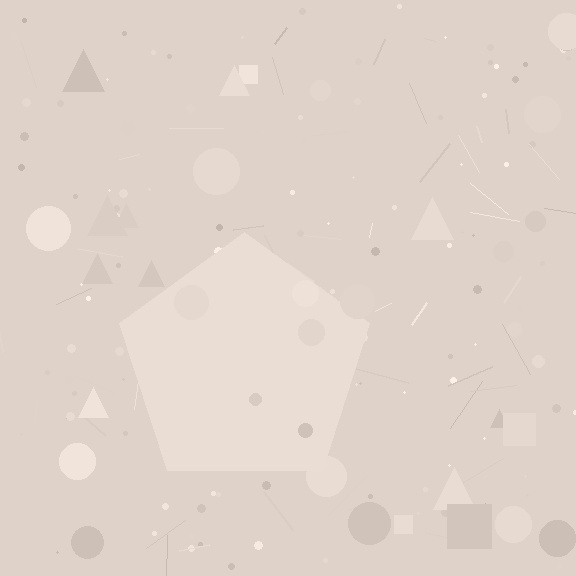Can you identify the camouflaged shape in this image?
The camouflaged shape is a pentagon.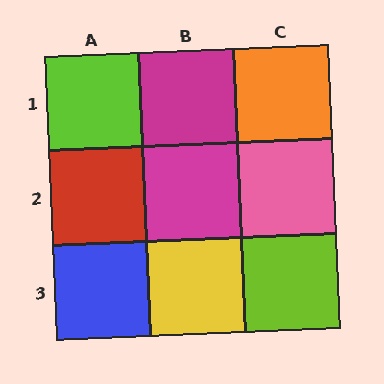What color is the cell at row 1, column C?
Orange.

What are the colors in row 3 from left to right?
Blue, yellow, lime.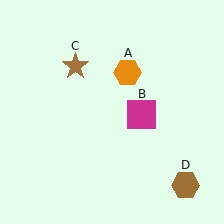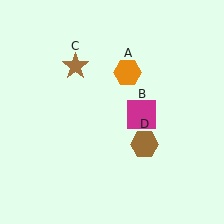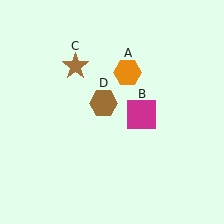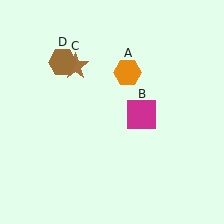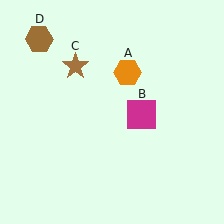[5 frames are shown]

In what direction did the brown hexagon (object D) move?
The brown hexagon (object D) moved up and to the left.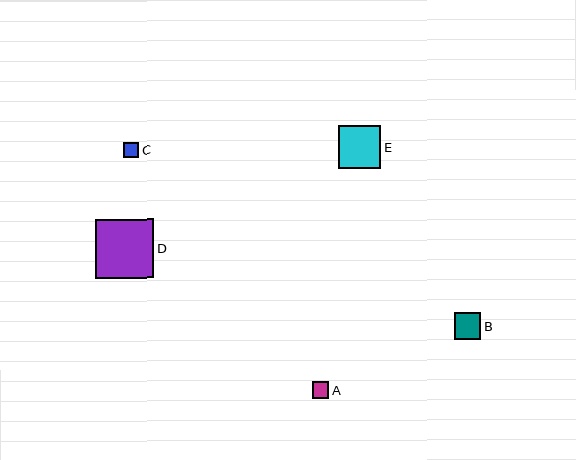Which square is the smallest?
Square C is the smallest with a size of approximately 15 pixels.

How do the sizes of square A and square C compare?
Square A and square C are approximately the same size.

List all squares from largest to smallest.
From largest to smallest: D, E, B, A, C.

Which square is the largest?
Square D is the largest with a size of approximately 59 pixels.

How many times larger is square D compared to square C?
Square D is approximately 3.8 times the size of square C.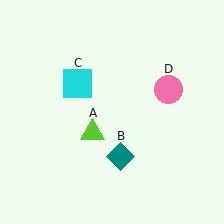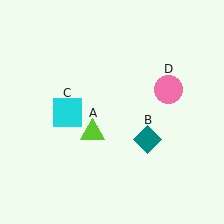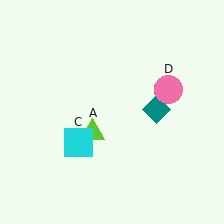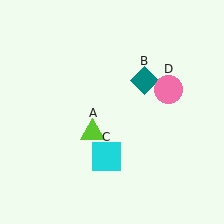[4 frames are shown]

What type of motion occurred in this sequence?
The teal diamond (object B), cyan square (object C) rotated counterclockwise around the center of the scene.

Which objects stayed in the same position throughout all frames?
Lime triangle (object A) and pink circle (object D) remained stationary.